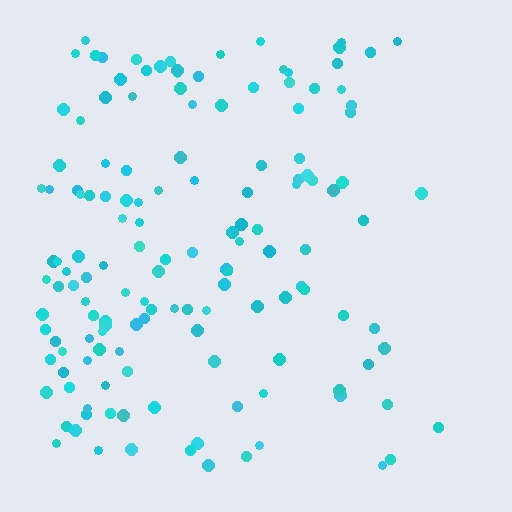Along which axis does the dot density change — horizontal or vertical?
Horizontal.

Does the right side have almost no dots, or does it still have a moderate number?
Still a moderate number, just noticeably fewer than the left.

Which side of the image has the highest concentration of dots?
The left.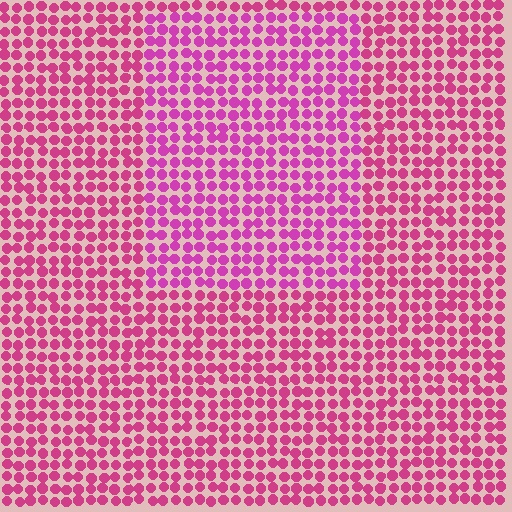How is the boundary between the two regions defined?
The boundary is defined purely by a slight shift in hue (about 18 degrees). Spacing, size, and orientation are identical on both sides.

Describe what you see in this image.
The image is filled with small magenta elements in a uniform arrangement. A rectangle-shaped region is visible where the elements are tinted to a slightly different hue, forming a subtle color boundary.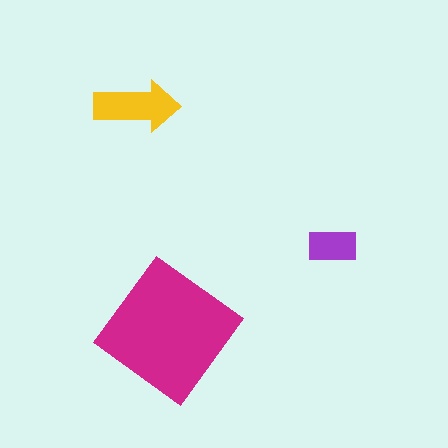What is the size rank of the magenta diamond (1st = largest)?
1st.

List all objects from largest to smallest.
The magenta diamond, the yellow arrow, the purple rectangle.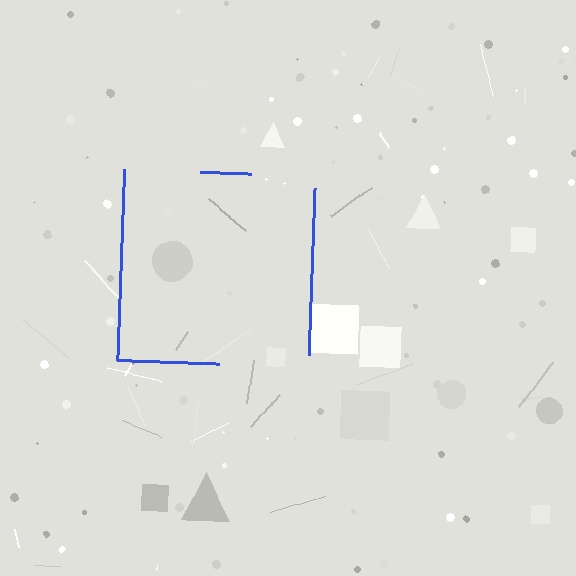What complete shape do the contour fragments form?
The contour fragments form a square.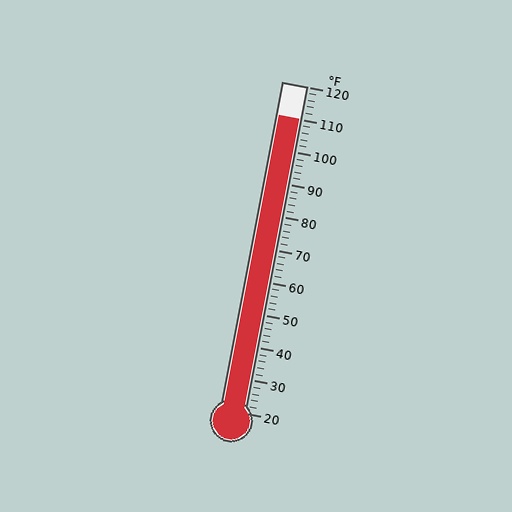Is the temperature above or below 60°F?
The temperature is above 60°F.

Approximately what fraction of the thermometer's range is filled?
The thermometer is filled to approximately 90% of its range.